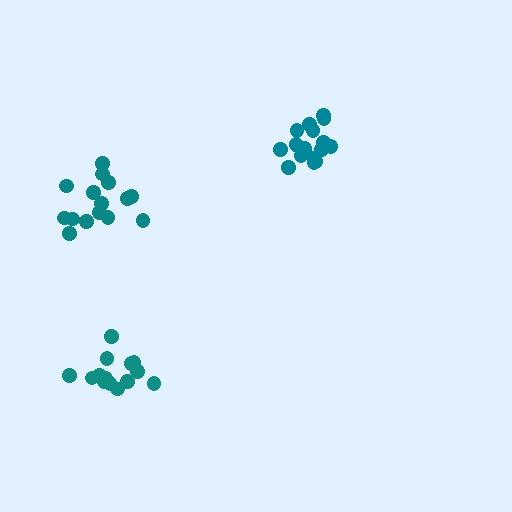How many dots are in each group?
Group 1: 14 dots, Group 2: 15 dots, Group 3: 18 dots (47 total).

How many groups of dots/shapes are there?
There are 3 groups.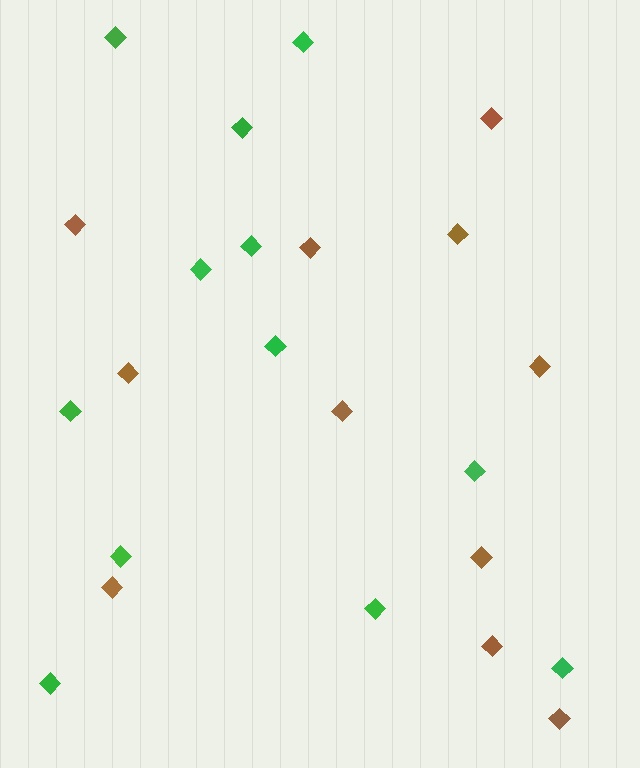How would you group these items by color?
There are 2 groups: one group of brown diamonds (11) and one group of green diamonds (12).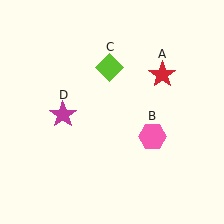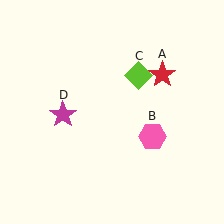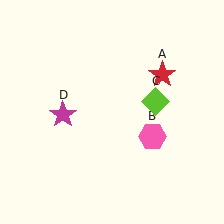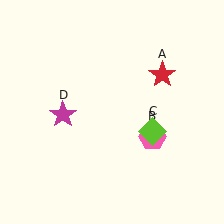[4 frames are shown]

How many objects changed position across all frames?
1 object changed position: lime diamond (object C).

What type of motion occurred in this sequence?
The lime diamond (object C) rotated clockwise around the center of the scene.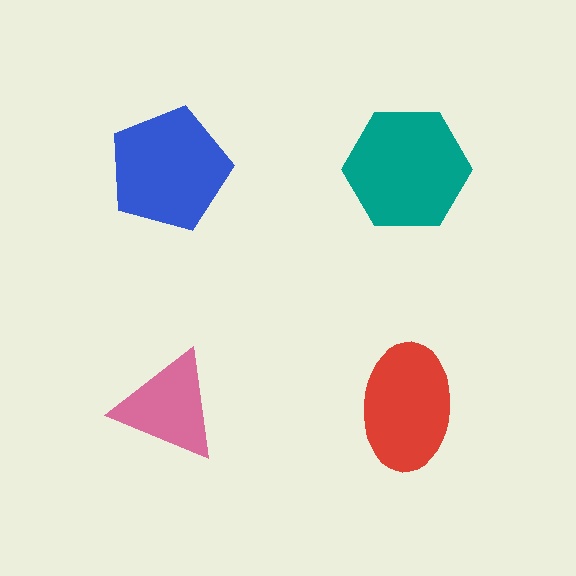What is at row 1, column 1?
A blue pentagon.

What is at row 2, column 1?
A pink triangle.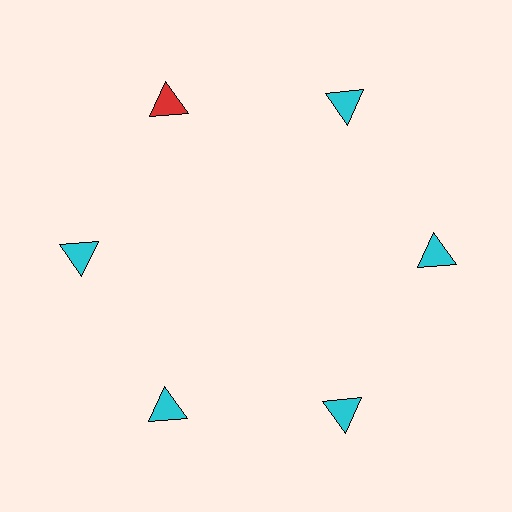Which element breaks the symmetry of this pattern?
The red triangle at roughly the 11 o'clock position breaks the symmetry. All other shapes are cyan triangles.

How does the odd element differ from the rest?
It has a different color: red instead of cyan.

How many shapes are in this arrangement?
There are 6 shapes arranged in a ring pattern.